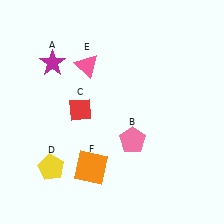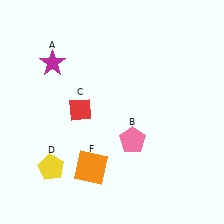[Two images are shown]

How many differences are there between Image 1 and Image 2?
There is 1 difference between the two images.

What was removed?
The pink triangle (E) was removed in Image 2.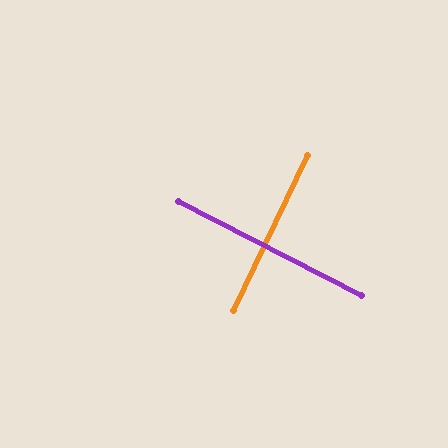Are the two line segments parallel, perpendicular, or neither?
Perpendicular — they meet at approximately 88°.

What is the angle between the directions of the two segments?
Approximately 88 degrees.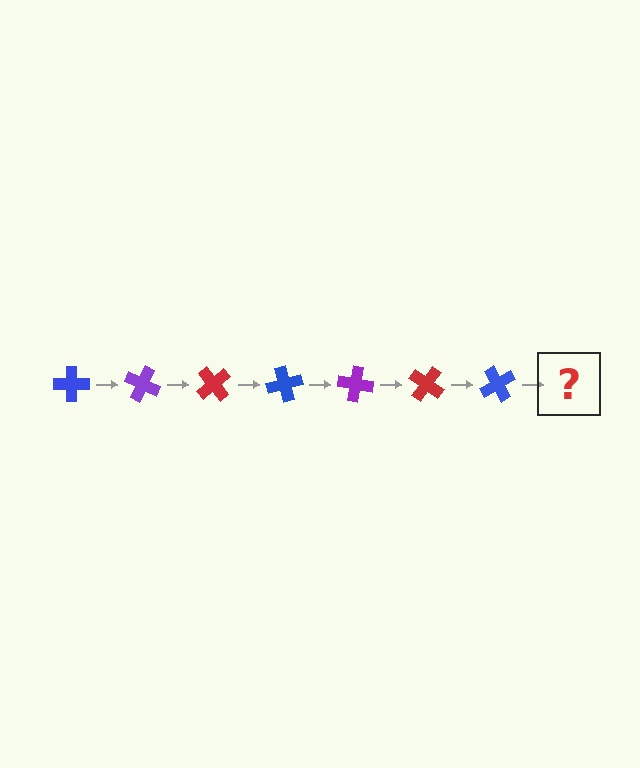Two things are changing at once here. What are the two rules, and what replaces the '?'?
The two rules are that it rotates 25 degrees each step and the color cycles through blue, purple, and red. The '?' should be a purple cross, rotated 175 degrees from the start.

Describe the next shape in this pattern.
It should be a purple cross, rotated 175 degrees from the start.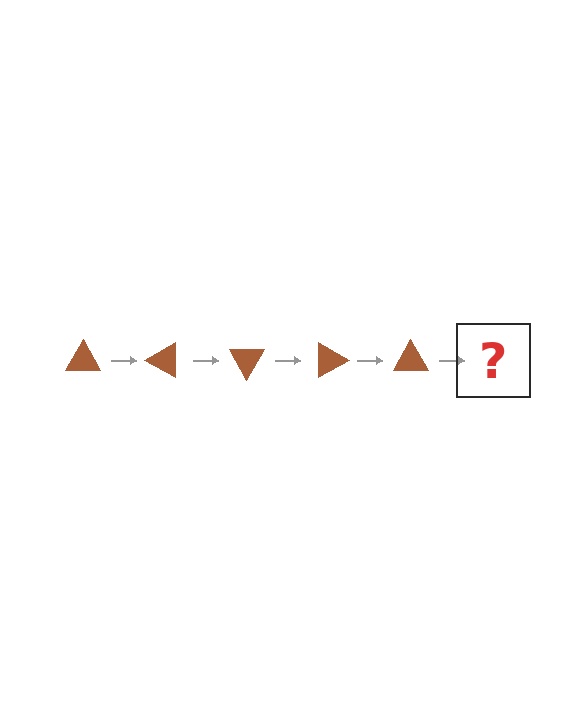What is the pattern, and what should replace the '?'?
The pattern is that the triangle rotates 30 degrees each step. The '?' should be a brown triangle rotated 150 degrees.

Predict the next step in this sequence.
The next step is a brown triangle rotated 150 degrees.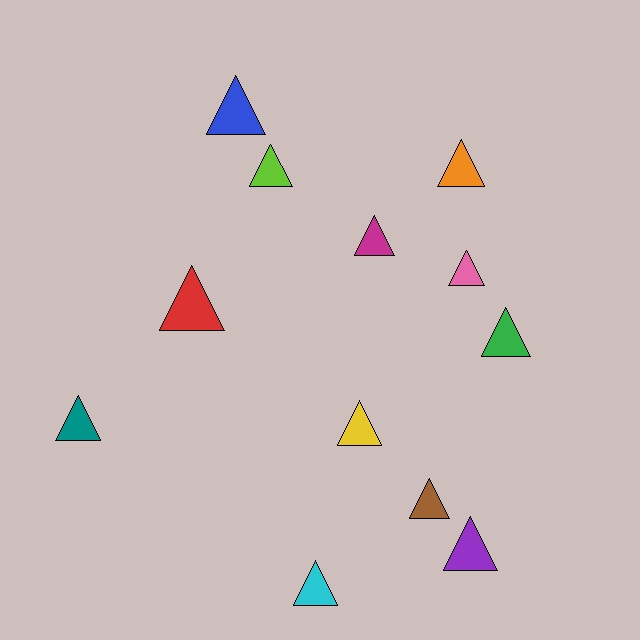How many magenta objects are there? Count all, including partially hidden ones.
There is 1 magenta object.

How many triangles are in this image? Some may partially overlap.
There are 12 triangles.